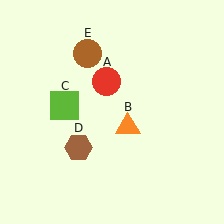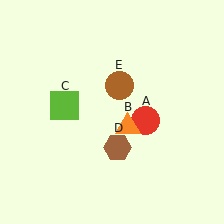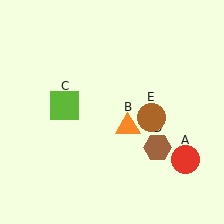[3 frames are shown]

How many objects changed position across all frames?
3 objects changed position: red circle (object A), brown hexagon (object D), brown circle (object E).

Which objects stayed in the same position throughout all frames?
Orange triangle (object B) and lime square (object C) remained stationary.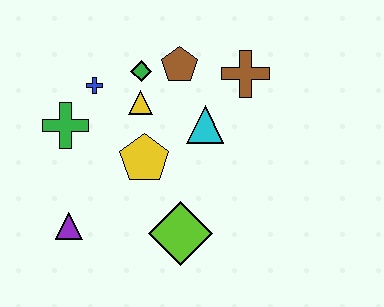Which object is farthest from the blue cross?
The lime diamond is farthest from the blue cross.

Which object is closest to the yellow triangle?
The green diamond is closest to the yellow triangle.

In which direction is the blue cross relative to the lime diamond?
The blue cross is above the lime diamond.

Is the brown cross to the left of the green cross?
No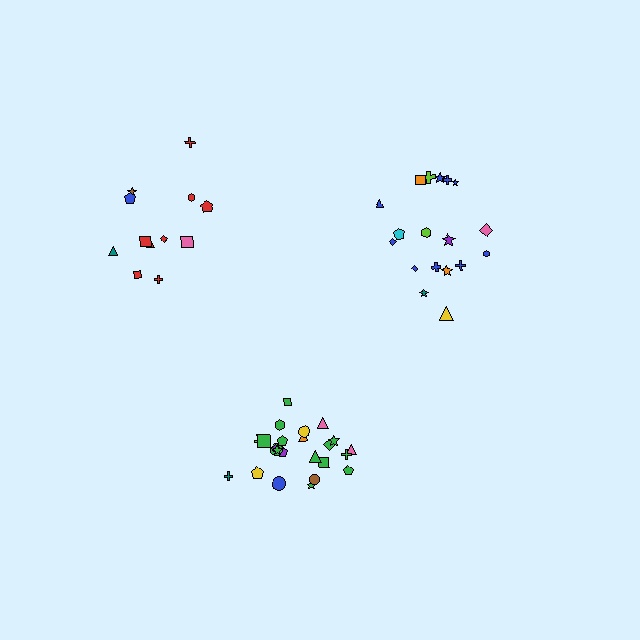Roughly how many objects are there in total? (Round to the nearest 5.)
Roughly 55 objects in total.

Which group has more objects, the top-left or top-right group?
The top-right group.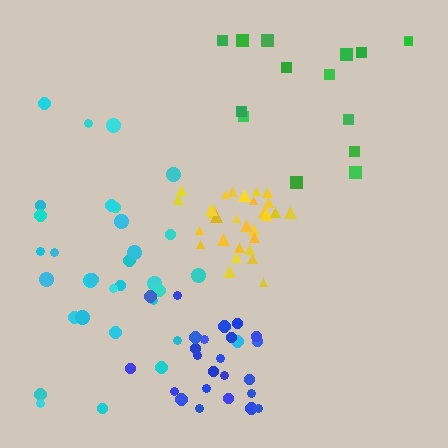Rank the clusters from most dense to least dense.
yellow, blue, cyan, green.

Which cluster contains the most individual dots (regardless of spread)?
Cyan (32).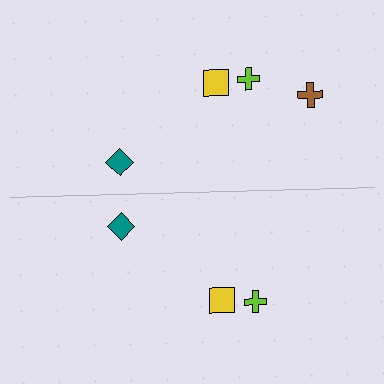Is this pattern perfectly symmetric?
No, the pattern is not perfectly symmetric. A brown cross is missing from the bottom side.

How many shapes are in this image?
There are 7 shapes in this image.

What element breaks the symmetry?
A brown cross is missing from the bottom side.